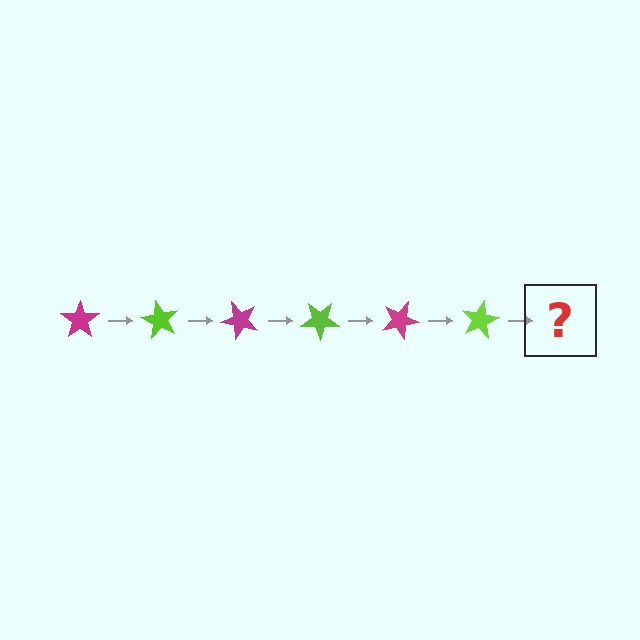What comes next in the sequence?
The next element should be a magenta star, rotated 360 degrees from the start.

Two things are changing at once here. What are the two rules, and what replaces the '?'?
The two rules are that it rotates 60 degrees each step and the color cycles through magenta and lime. The '?' should be a magenta star, rotated 360 degrees from the start.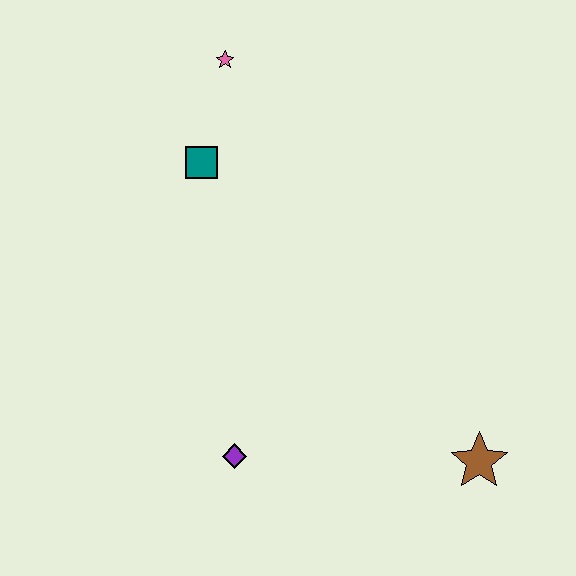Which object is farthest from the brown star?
The pink star is farthest from the brown star.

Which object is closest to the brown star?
The purple diamond is closest to the brown star.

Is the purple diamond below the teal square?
Yes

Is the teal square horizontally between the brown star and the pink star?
No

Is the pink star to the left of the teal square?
No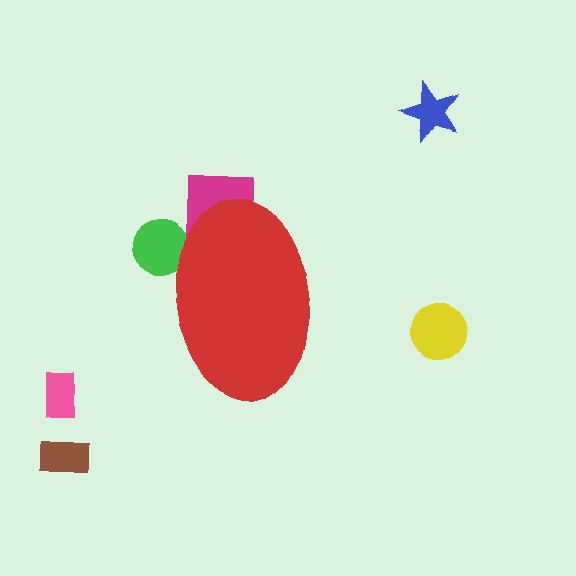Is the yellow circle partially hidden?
No, the yellow circle is fully visible.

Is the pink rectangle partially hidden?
No, the pink rectangle is fully visible.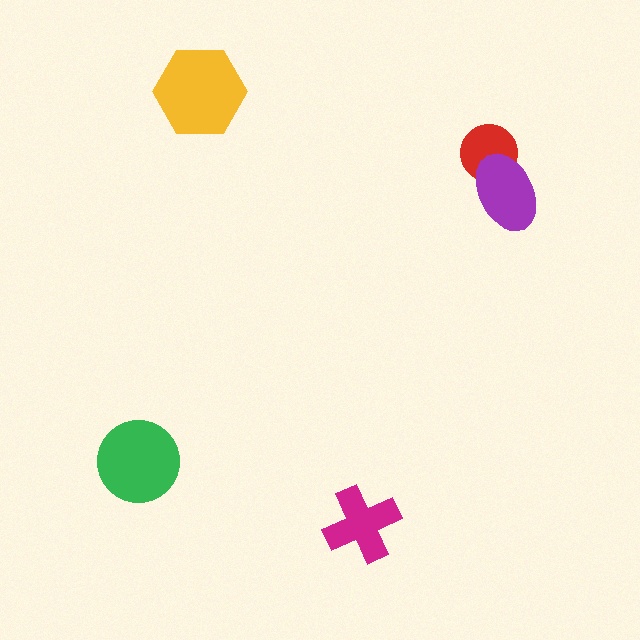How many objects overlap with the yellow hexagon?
0 objects overlap with the yellow hexagon.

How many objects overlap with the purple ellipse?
1 object overlaps with the purple ellipse.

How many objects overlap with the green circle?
0 objects overlap with the green circle.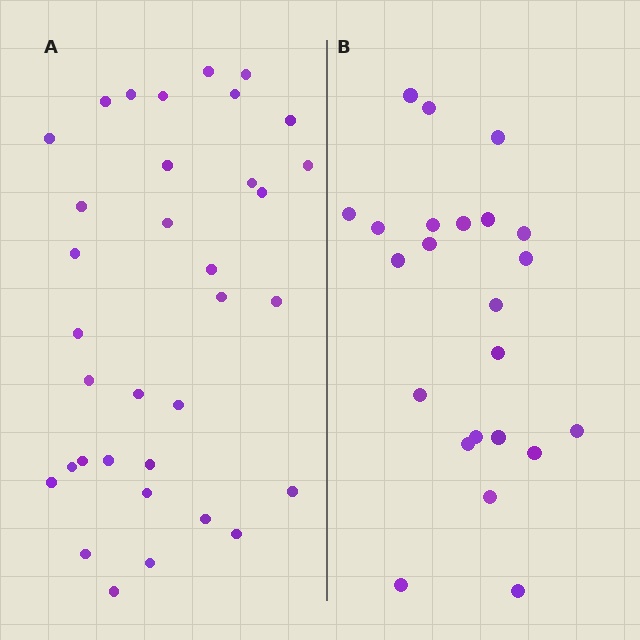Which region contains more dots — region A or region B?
Region A (the left region) has more dots.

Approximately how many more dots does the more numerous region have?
Region A has roughly 12 or so more dots than region B.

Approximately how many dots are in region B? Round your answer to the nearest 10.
About 20 dots. (The exact count is 23, which rounds to 20.)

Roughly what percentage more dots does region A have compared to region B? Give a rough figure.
About 50% more.